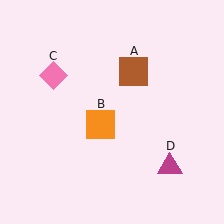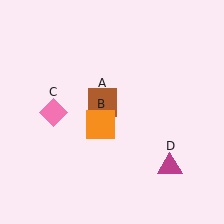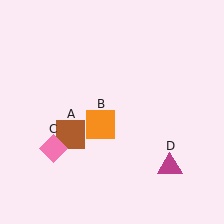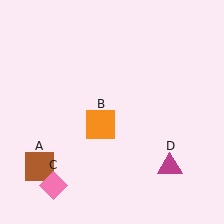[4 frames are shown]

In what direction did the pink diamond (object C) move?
The pink diamond (object C) moved down.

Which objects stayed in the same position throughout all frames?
Orange square (object B) and magenta triangle (object D) remained stationary.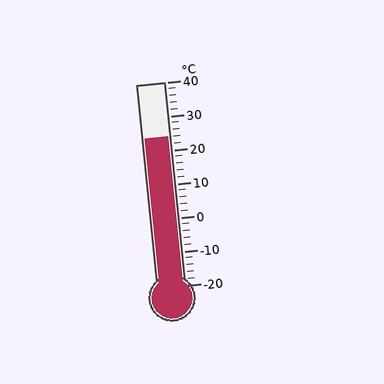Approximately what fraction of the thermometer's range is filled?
The thermometer is filled to approximately 75% of its range.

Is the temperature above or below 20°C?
The temperature is above 20°C.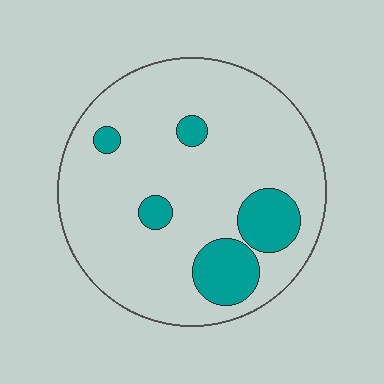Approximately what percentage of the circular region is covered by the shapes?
Approximately 15%.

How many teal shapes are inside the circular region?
5.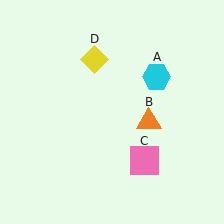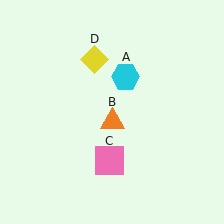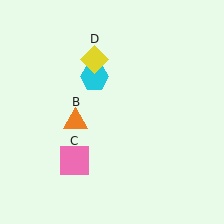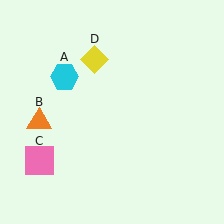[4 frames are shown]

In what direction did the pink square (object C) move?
The pink square (object C) moved left.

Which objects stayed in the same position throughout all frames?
Yellow diamond (object D) remained stationary.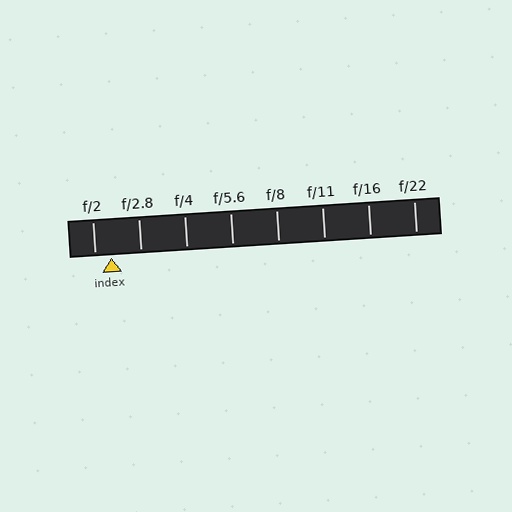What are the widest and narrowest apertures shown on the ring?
The widest aperture shown is f/2 and the narrowest is f/22.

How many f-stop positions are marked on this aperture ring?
There are 8 f-stop positions marked.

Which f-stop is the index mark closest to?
The index mark is closest to f/2.